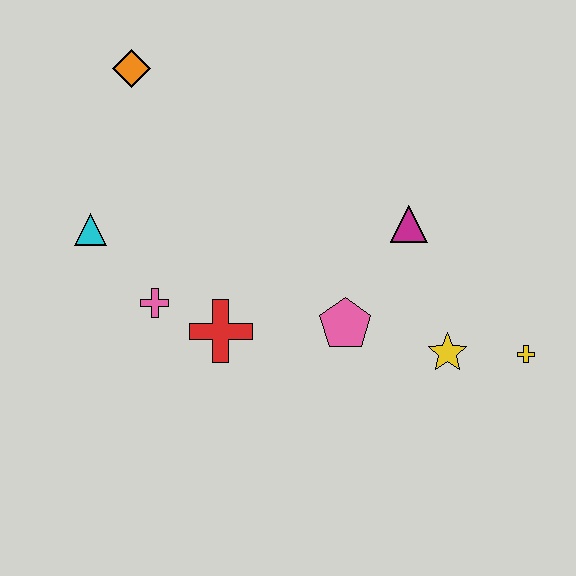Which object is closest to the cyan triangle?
The pink cross is closest to the cyan triangle.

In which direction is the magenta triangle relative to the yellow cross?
The magenta triangle is above the yellow cross.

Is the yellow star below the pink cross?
Yes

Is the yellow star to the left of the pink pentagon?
No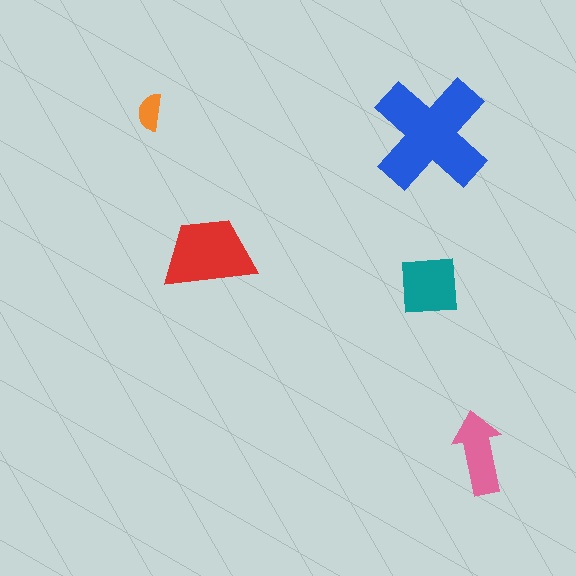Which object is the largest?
The blue cross.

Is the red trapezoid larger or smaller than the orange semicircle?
Larger.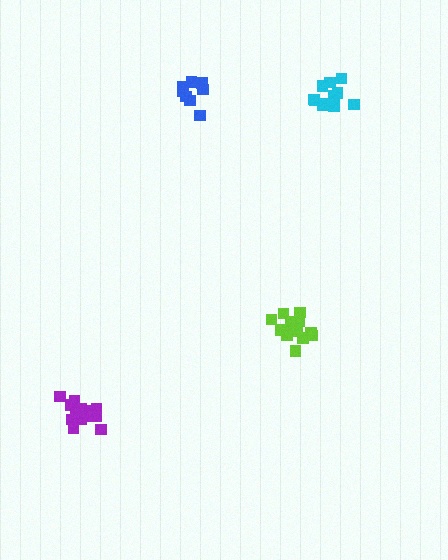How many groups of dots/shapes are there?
There are 4 groups.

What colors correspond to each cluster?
The clusters are colored: lime, cyan, blue, purple.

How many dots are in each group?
Group 1: 15 dots, Group 2: 12 dots, Group 3: 9 dots, Group 4: 14 dots (50 total).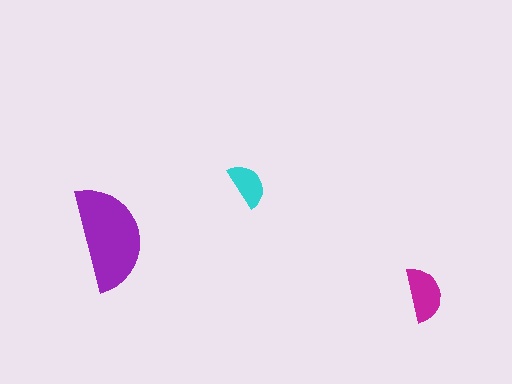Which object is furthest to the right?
The magenta semicircle is rightmost.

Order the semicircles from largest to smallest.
the purple one, the magenta one, the cyan one.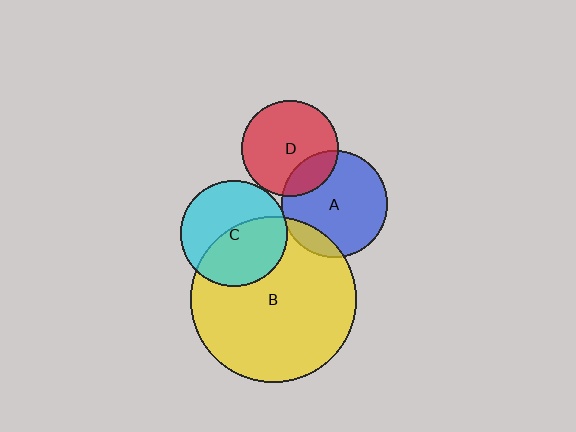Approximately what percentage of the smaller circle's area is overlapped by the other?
Approximately 5%.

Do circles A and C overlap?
Yes.